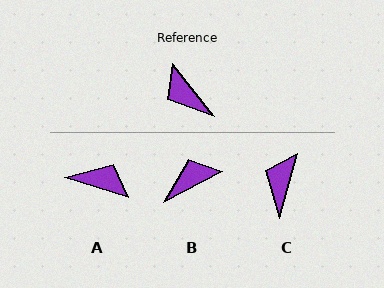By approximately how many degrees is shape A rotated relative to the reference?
Approximately 146 degrees clockwise.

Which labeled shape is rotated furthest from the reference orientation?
A, about 146 degrees away.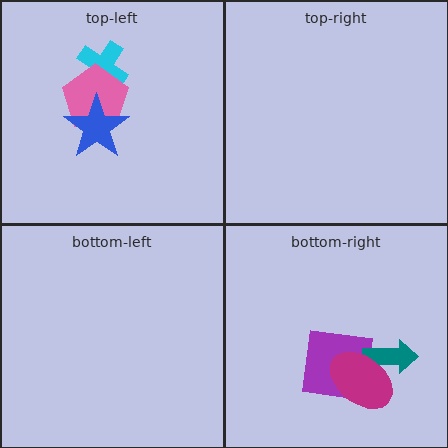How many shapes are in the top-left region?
3.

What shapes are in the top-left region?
The cyan cross, the pink pentagon, the blue star.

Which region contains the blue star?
The top-left region.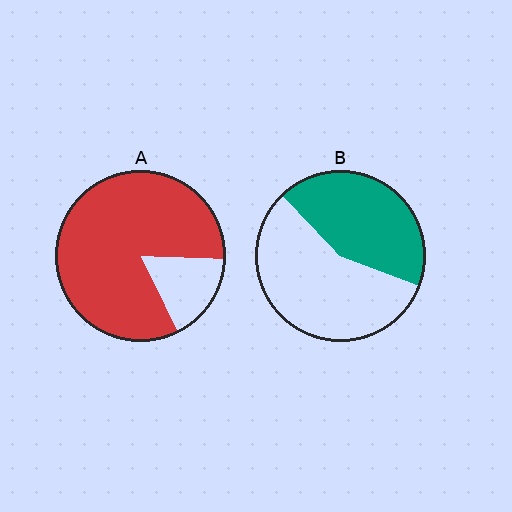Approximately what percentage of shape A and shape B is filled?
A is approximately 85% and B is approximately 45%.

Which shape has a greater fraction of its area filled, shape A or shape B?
Shape A.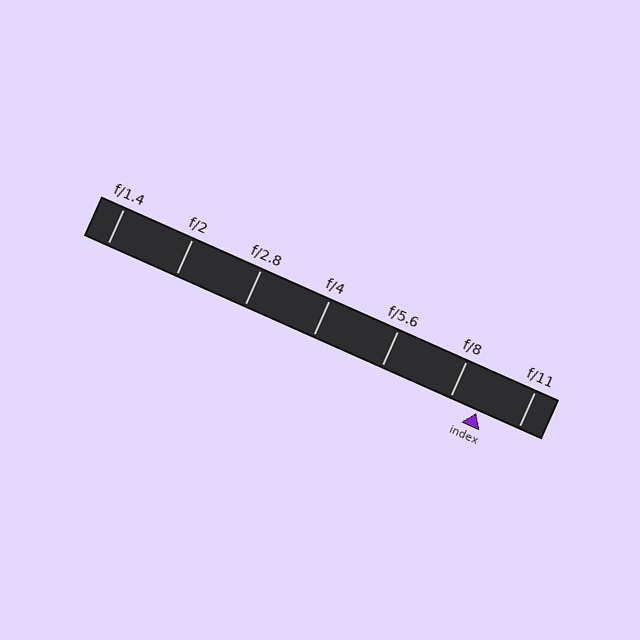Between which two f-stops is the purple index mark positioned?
The index mark is between f/8 and f/11.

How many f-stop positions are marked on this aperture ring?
There are 7 f-stop positions marked.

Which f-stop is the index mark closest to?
The index mark is closest to f/8.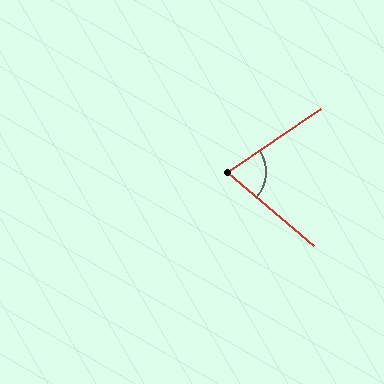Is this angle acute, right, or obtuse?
It is acute.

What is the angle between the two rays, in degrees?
Approximately 75 degrees.